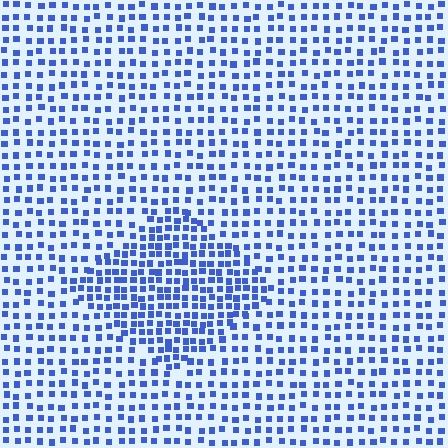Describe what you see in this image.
The image contains small blue elements arranged at two different densities. A diamond-shaped region is visible where the elements are more densely packed than the surrounding area.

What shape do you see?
I see a diamond.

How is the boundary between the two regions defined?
The boundary is defined by a change in element density (approximately 1.8x ratio). All elements are the same color, size, and shape.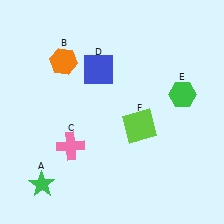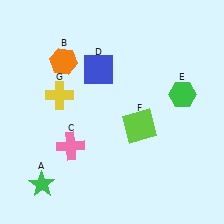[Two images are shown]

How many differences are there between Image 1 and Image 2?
There is 1 difference between the two images.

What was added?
A yellow cross (G) was added in Image 2.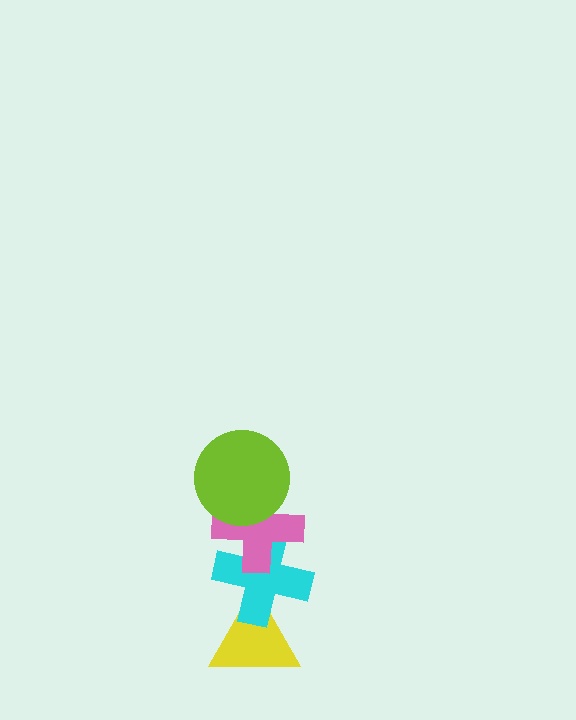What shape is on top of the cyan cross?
The pink cross is on top of the cyan cross.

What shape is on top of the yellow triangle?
The cyan cross is on top of the yellow triangle.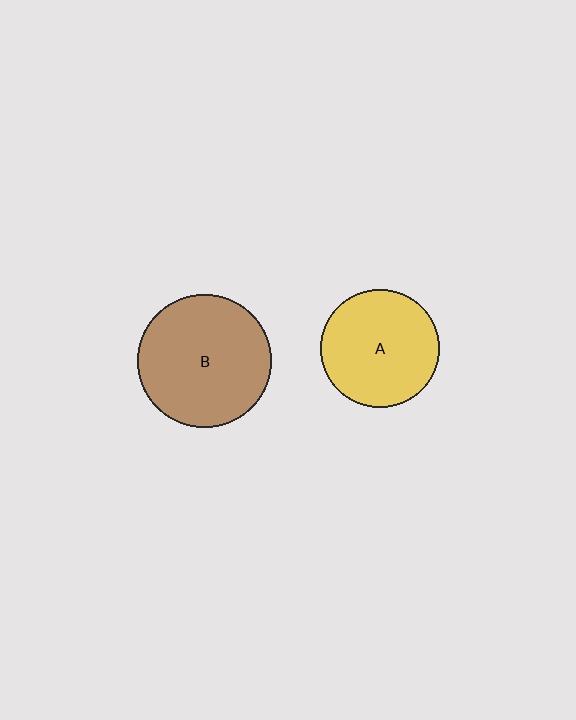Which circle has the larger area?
Circle B (brown).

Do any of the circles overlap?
No, none of the circles overlap.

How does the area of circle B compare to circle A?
Approximately 1.3 times.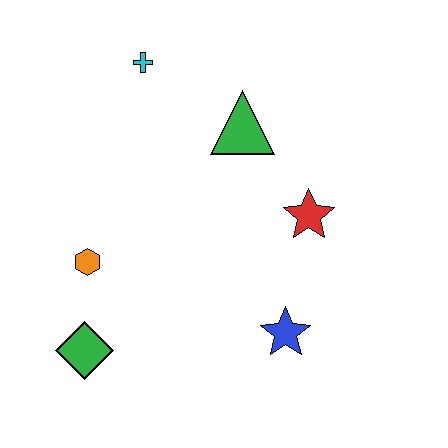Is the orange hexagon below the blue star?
No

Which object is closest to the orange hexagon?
The green diamond is closest to the orange hexagon.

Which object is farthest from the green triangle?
The green diamond is farthest from the green triangle.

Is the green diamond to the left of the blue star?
Yes